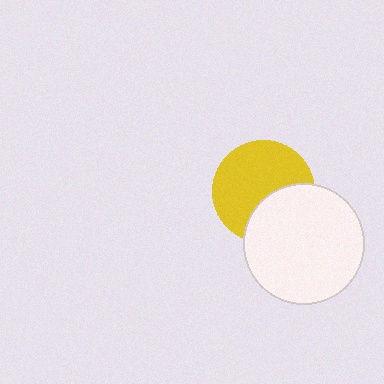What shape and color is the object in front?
The object in front is a white circle.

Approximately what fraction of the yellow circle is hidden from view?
Roughly 35% of the yellow circle is hidden behind the white circle.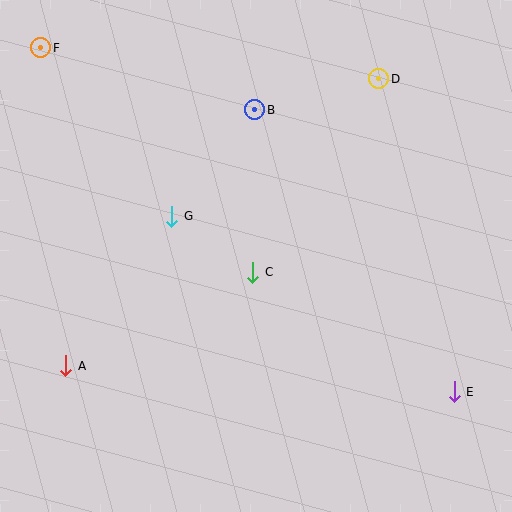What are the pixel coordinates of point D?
Point D is at (379, 79).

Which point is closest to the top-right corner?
Point D is closest to the top-right corner.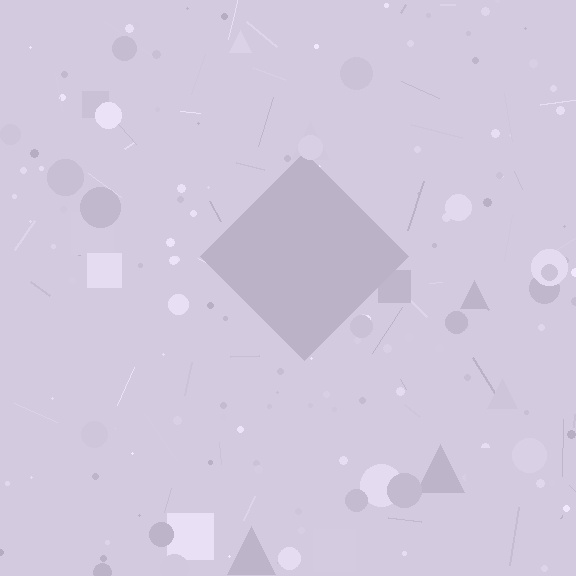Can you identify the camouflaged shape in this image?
The camouflaged shape is a diamond.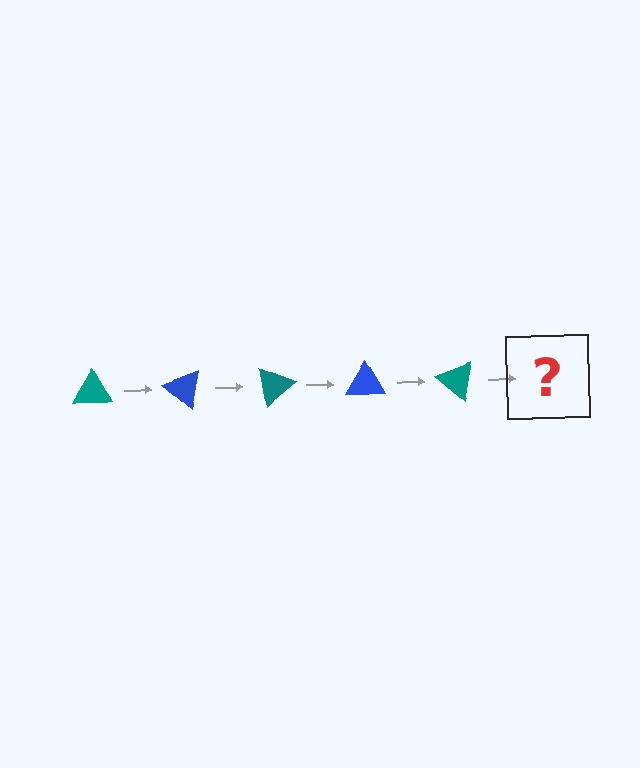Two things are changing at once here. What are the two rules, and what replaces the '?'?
The two rules are that it rotates 40 degrees each step and the color cycles through teal and blue. The '?' should be a blue triangle, rotated 200 degrees from the start.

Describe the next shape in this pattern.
It should be a blue triangle, rotated 200 degrees from the start.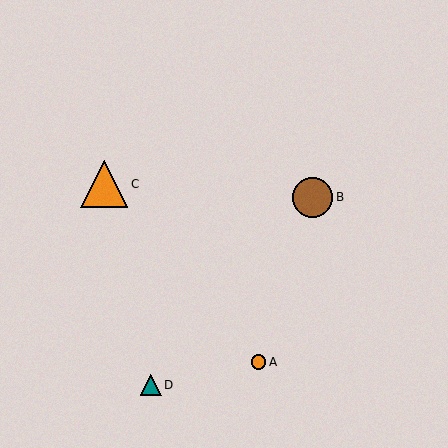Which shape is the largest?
The orange triangle (labeled C) is the largest.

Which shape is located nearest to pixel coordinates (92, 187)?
The orange triangle (labeled C) at (104, 184) is nearest to that location.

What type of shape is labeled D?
Shape D is a teal triangle.